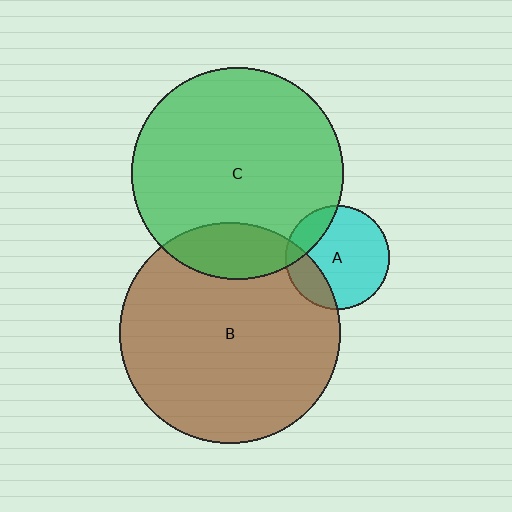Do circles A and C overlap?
Yes.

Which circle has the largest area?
Circle B (brown).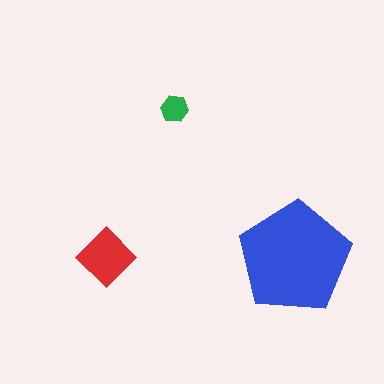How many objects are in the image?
There are 3 objects in the image.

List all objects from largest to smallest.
The blue pentagon, the red diamond, the green hexagon.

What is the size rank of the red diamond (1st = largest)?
2nd.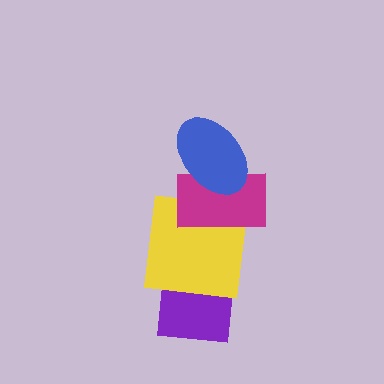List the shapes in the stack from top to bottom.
From top to bottom: the blue ellipse, the magenta rectangle, the yellow square, the purple square.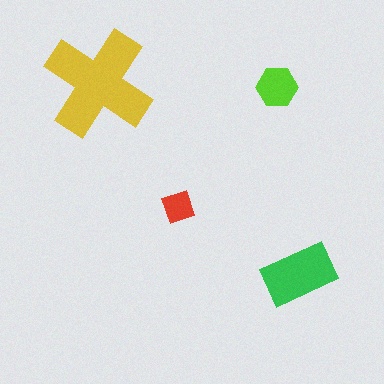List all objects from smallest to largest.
The red square, the lime hexagon, the green rectangle, the yellow cross.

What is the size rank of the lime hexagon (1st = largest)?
3rd.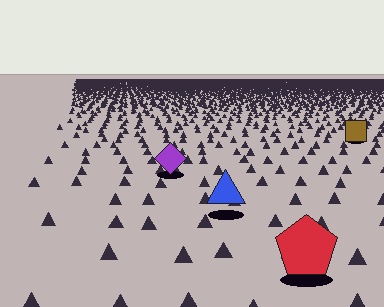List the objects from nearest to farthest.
From nearest to farthest: the red pentagon, the blue triangle, the purple diamond, the brown square.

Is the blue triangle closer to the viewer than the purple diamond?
Yes. The blue triangle is closer — you can tell from the texture gradient: the ground texture is coarser near it.